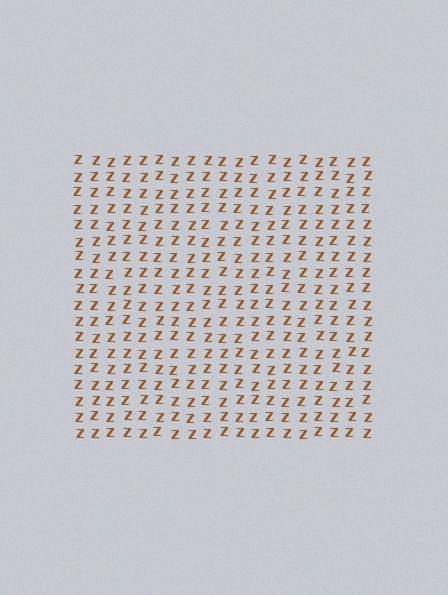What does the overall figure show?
The overall figure shows a square.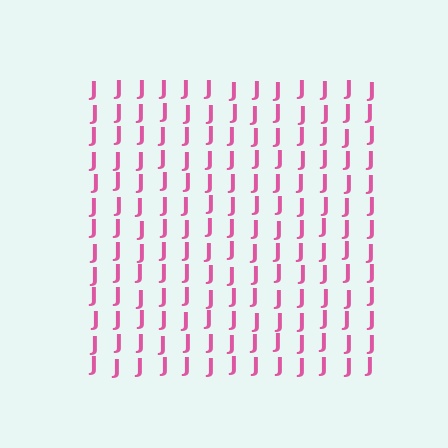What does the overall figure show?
The overall figure shows a square.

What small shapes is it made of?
It is made of small letter J's.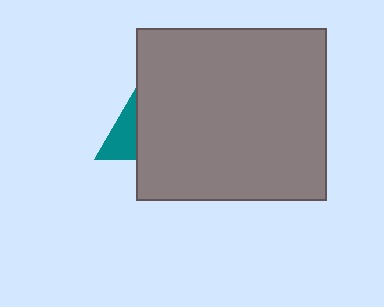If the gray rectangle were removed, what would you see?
You would see the complete teal triangle.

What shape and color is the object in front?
The object in front is a gray rectangle.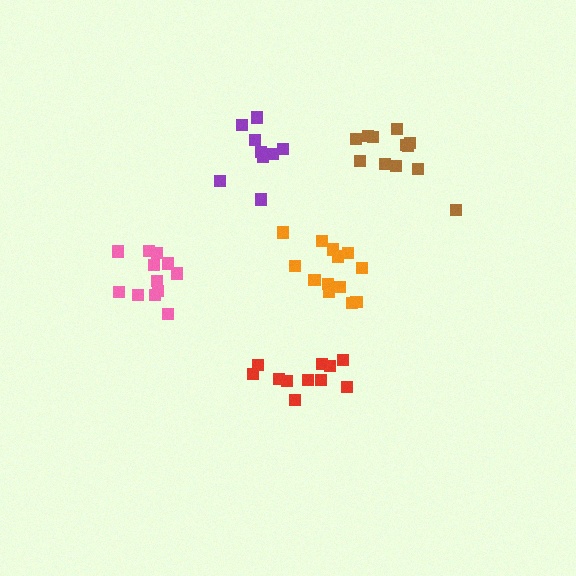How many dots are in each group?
Group 1: 12 dots, Group 2: 12 dots, Group 3: 11 dots, Group 4: 9 dots, Group 5: 13 dots (57 total).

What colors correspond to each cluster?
The clusters are colored: pink, brown, red, purple, orange.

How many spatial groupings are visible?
There are 5 spatial groupings.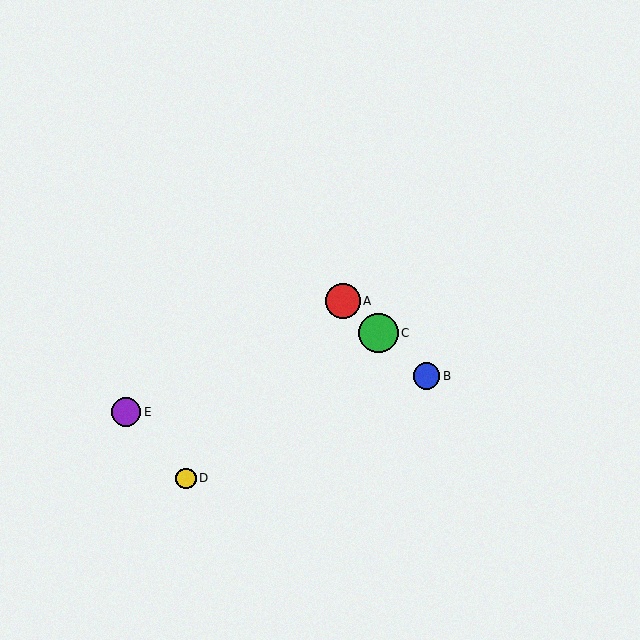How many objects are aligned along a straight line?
3 objects (A, B, C) are aligned along a straight line.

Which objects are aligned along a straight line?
Objects A, B, C are aligned along a straight line.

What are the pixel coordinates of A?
Object A is at (343, 301).